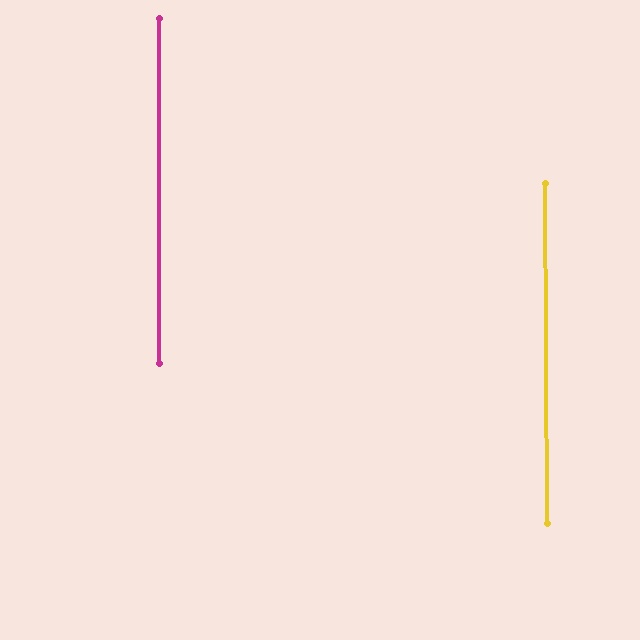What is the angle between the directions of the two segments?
Approximately 0 degrees.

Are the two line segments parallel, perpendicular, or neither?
Parallel — their directions differ by only 0.3°.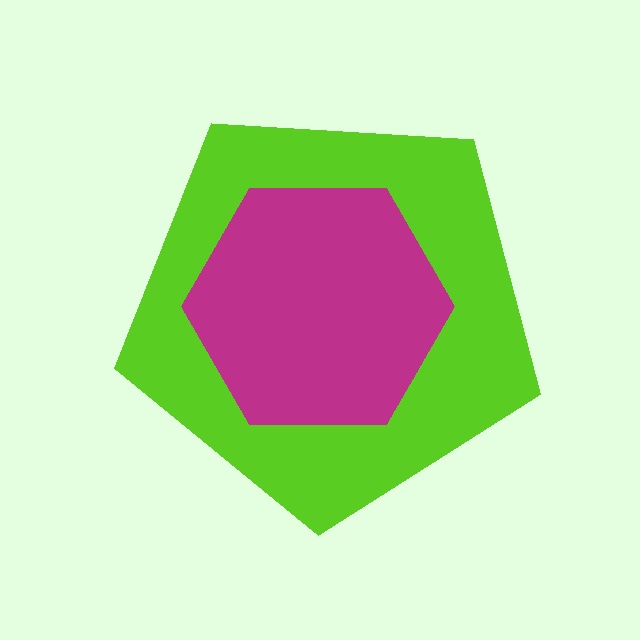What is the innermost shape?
The magenta hexagon.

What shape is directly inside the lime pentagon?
The magenta hexagon.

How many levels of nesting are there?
2.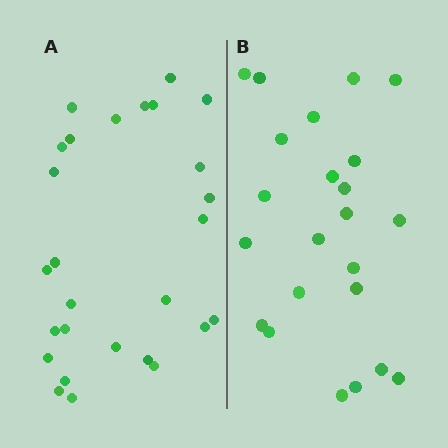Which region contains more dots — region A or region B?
Region A (the left region) has more dots.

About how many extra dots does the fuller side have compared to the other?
Region A has about 4 more dots than region B.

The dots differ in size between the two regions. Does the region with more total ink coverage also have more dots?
No. Region B has more total ink coverage because its dots are larger, but region A actually contains more individual dots. Total area can be misleading — the number of items is what matters here.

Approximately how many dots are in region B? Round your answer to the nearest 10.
About 20 dots. (The exact count is 23, which rounds to 20.)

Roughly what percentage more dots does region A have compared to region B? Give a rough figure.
About 15% more.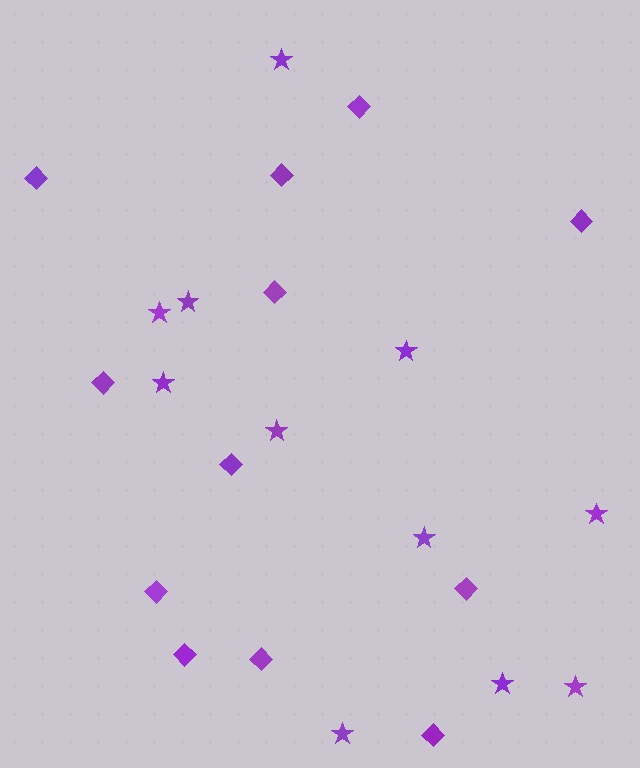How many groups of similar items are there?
There are 2 groups: one group of stars (11) and one group of diamonds (12).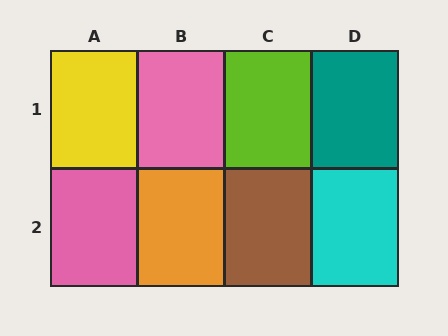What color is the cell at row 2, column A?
Pink.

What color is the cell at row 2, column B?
Orange.